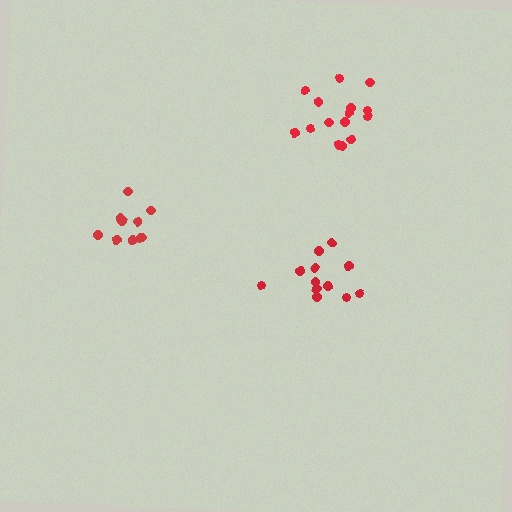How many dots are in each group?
Group 1: 15 dots, Group 2: 10 dots, Group 3: 12 dots (37 total).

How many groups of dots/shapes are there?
There are 3 groups.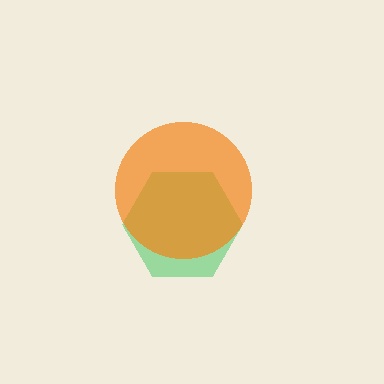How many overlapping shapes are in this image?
There are 2 overlapping shapes in the image.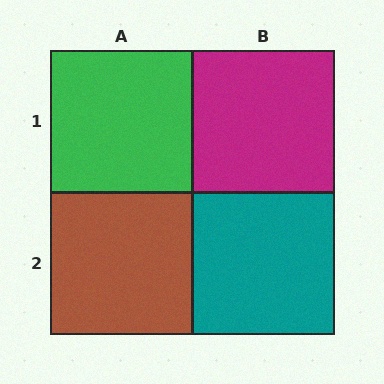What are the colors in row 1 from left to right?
Green, magenta.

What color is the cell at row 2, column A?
Brown.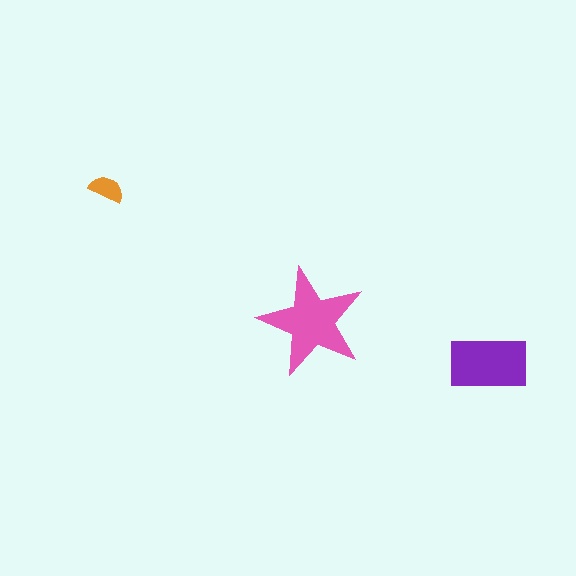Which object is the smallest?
The orange semicircle.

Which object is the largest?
The pink star.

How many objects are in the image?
There are 3 objects in the image.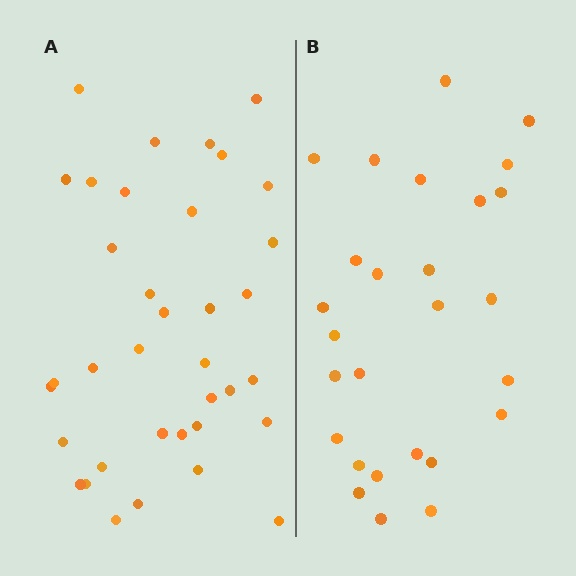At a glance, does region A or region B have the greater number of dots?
Region A (the left region) has more dots.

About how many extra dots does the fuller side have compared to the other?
Region A has roughly 8 or so more dots than region B.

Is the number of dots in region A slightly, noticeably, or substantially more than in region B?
Region A has noticeably more, but not dramatically so. The ratio is roughly 1.3 to 1.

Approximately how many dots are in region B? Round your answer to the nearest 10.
About 30 dots. (The exact count is 27, which rounds to 30.)